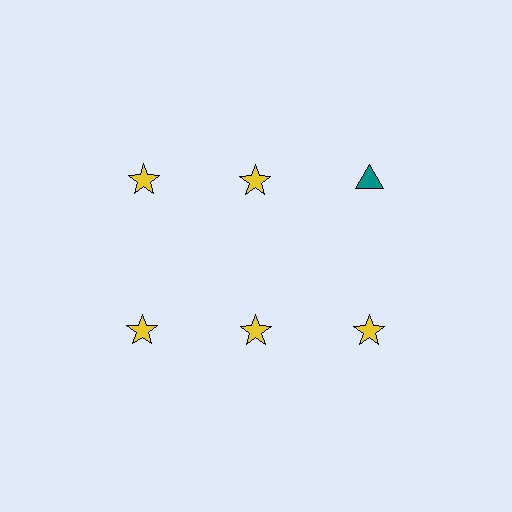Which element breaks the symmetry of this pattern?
The teal triangle in the top row, center column breaks the symmetry. All other shapes are yellow stars.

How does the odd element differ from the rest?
It differs in both color (teal instead of yellow) and shape (triangle instead of star).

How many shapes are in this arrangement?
There are 6 shapes arranged in a grid pattern.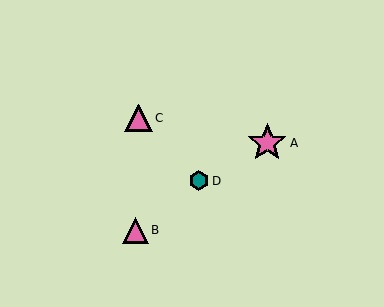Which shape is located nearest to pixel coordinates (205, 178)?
The teal hexagon (labeled D) at (199, 181) is nearest to that location.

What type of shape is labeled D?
Shape D is a teal hexagon.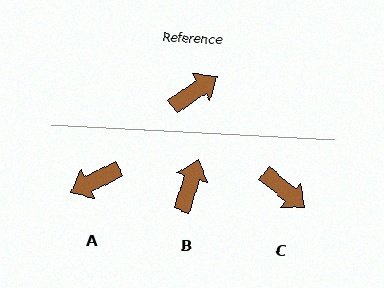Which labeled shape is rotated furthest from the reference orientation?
A, about 171 degrees away.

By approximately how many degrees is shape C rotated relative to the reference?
Approximately 75 degrees clockwise.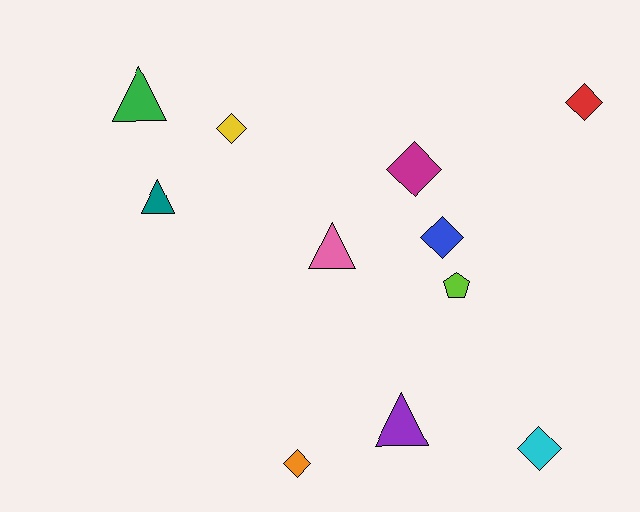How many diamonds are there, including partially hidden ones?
There are 6 diamonds.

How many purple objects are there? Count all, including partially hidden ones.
There is 1 purple object.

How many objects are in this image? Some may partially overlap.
There are 11 objects.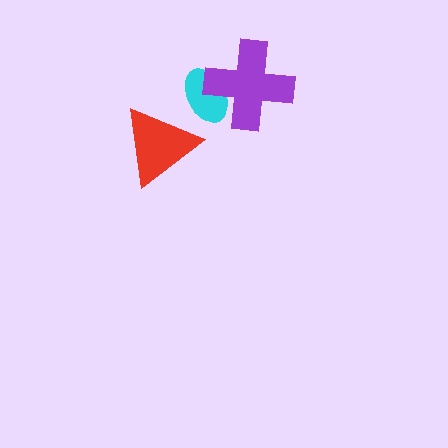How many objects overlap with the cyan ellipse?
1 object overlaps with the cyan ellipse.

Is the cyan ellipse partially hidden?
Yes, it is partially covered by another shape.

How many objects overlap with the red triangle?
0 objects overlap with the red triangle.